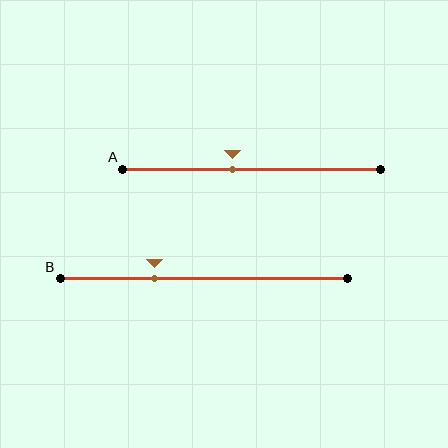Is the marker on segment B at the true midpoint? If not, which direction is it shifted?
No, the marker on segment B is shifted to the left by about 17% of the segment length.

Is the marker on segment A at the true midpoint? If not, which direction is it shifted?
No, the marker on segment A is shifted to the left by about 7% of the segment length.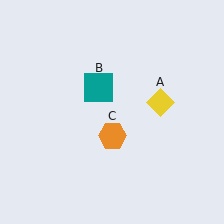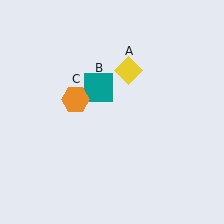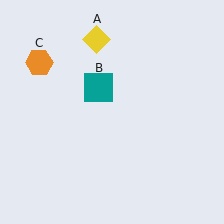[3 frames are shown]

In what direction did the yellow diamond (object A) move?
The yellow diamond (object A) moved up and to the left.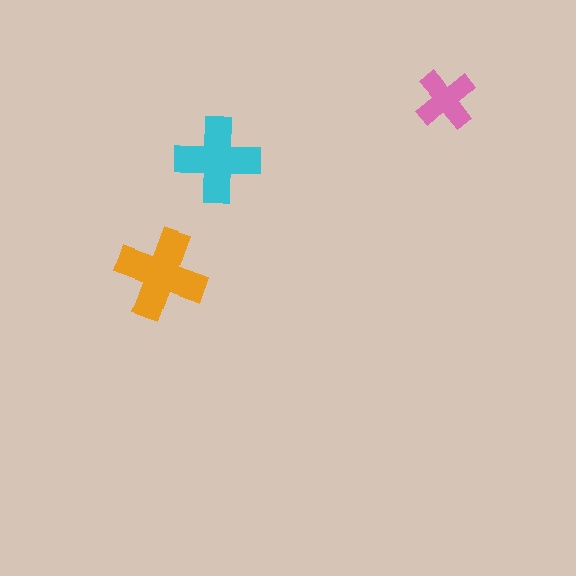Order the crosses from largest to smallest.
the orange one, the cyan one, the pink one.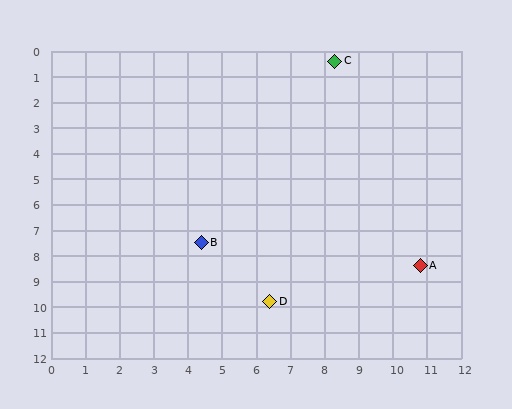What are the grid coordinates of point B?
Point B is at approximately (4.4, 7.5).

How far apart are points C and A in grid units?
Points C and A are about 8.4 grid units apart.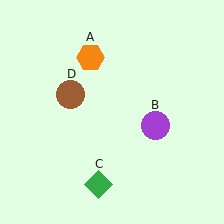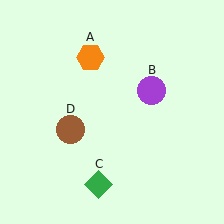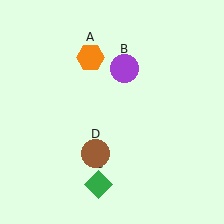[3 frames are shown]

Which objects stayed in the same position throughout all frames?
Orange hexagon (object A) and green diamond (object C) remained stationary.